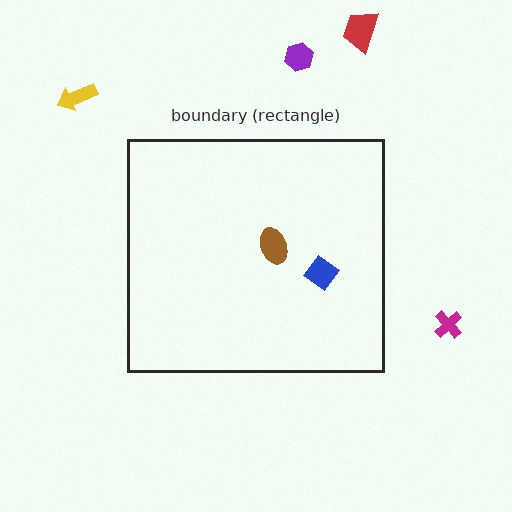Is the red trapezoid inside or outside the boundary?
Outside.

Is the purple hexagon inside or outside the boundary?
Outside.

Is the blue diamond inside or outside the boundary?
Inside.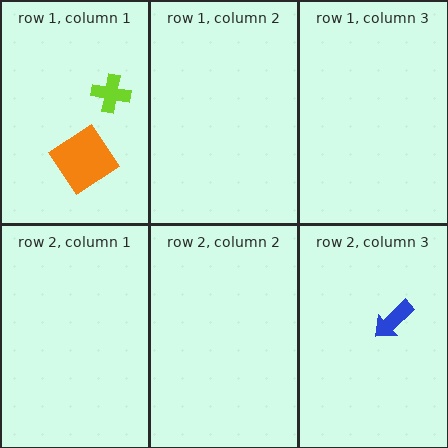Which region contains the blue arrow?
The row 2, column 3 region.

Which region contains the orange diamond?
The row 1, column 1 region.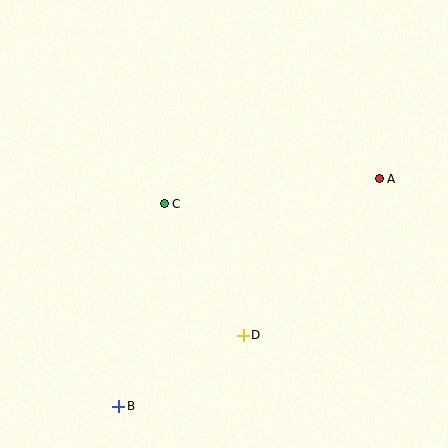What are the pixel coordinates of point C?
Point C is at (164, 204).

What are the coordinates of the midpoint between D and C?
The midpoint between D and C is at (204, 269).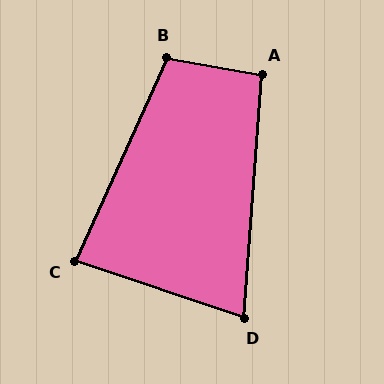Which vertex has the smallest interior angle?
D, at approximately 76 degrees.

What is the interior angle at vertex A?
Approximately 96 degrees (obtuse).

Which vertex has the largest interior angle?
B, at approximately 104 degrees.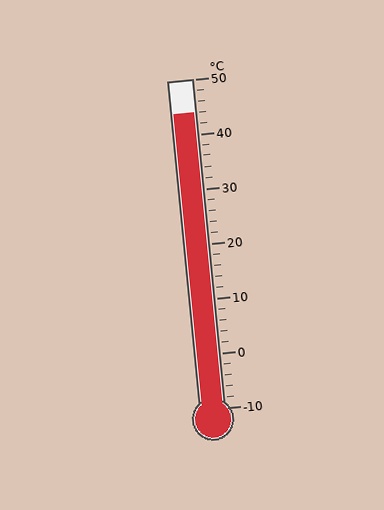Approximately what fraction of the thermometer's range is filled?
The thermometer is filled to approximately 90% of its range.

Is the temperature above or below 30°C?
The temperature is above 30°C.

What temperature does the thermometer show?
The thermometer shows approximately 44°C.